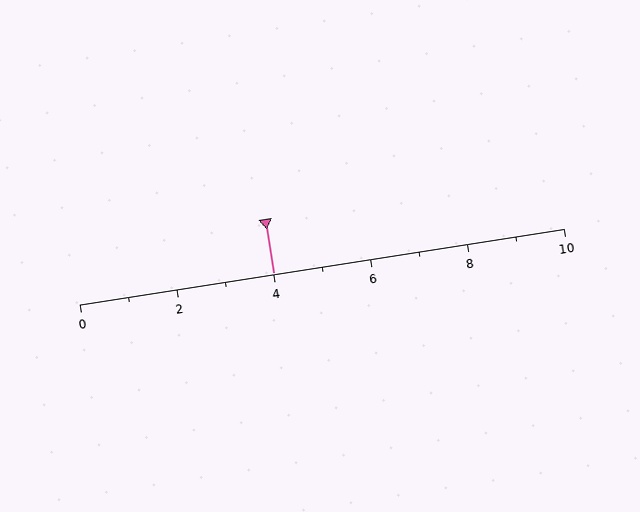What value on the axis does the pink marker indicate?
The marker indicates approximately 4.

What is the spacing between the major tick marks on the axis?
The major ticks are spaced 2 apart.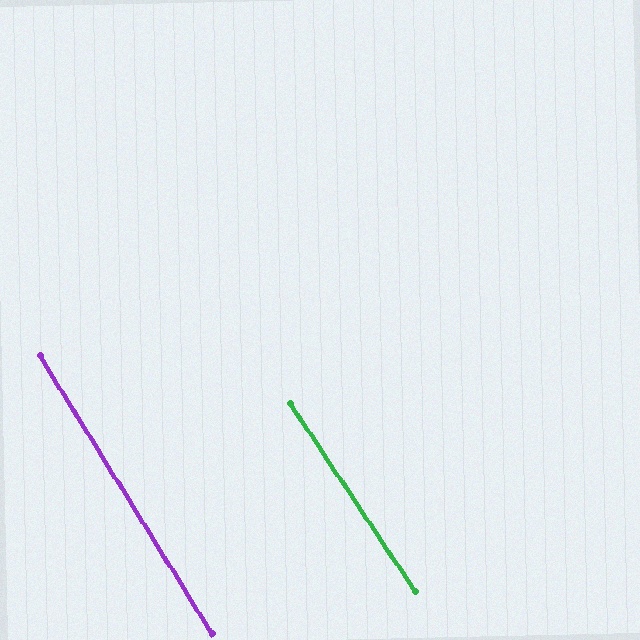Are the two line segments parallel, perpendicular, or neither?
Parallel — their directions differ by only 1.9°.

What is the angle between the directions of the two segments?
Approximately 2 degrees.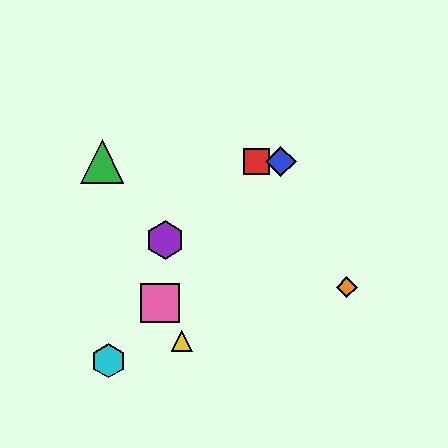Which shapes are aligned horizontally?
The red square, the blue diamond, the green triangle are aligned horizontally.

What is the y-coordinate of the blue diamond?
The blue diamond is at y≈161.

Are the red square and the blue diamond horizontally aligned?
Yes, both are at y≈161.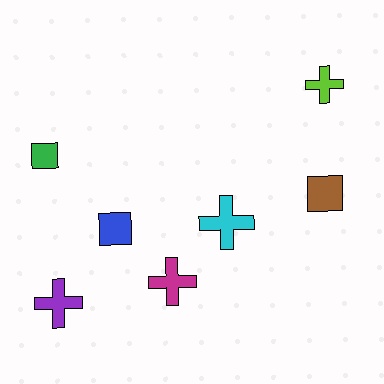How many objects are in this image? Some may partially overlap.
There are 7 objects.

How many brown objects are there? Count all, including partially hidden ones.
There is 1 brown object.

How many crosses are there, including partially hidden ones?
There are 4 crosses.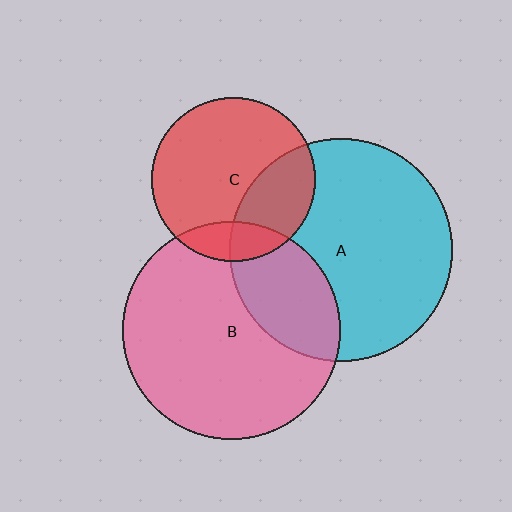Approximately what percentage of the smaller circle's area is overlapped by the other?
Approximately 30%.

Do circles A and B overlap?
Yes.